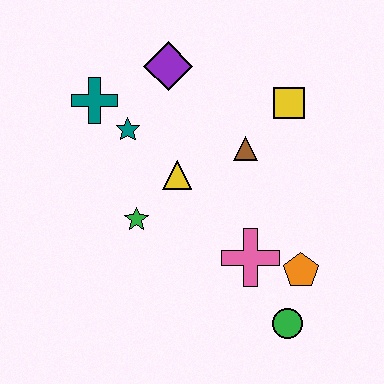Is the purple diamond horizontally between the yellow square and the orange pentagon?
No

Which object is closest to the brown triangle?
The yellow square is closest to the brown triangle.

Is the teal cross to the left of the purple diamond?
Yes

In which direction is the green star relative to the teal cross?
The green star is below the teal cross.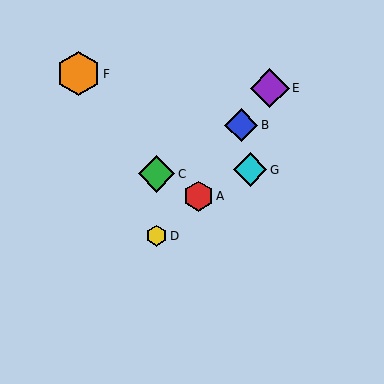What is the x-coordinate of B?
Object B is at x≈241.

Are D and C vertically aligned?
Yes, both are at x≈157.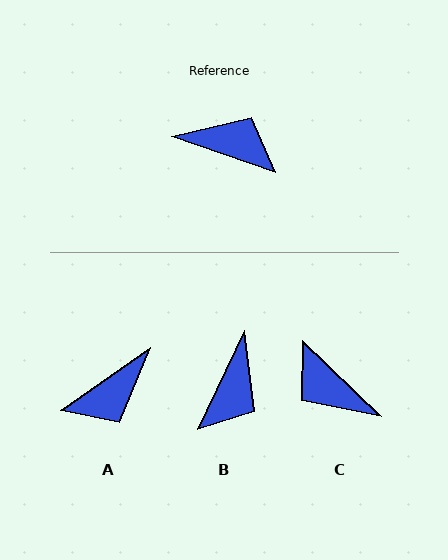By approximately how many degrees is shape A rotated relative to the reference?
Approximately 126 degrees clockwise.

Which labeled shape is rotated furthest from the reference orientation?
C, about 156 degrees away.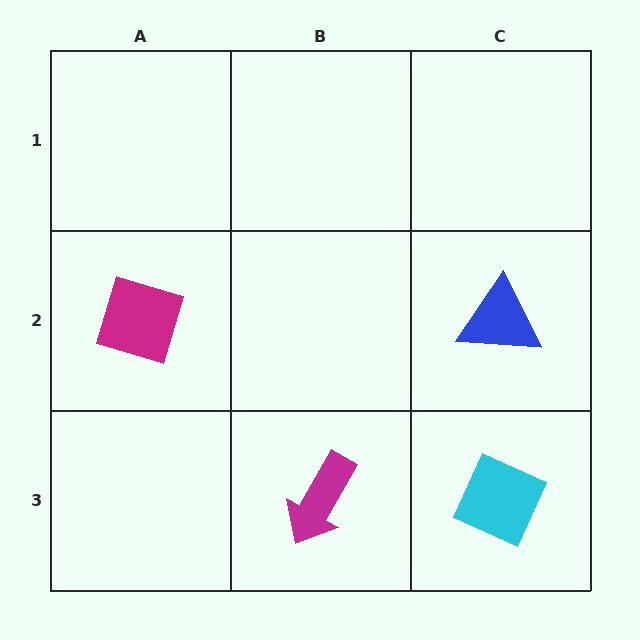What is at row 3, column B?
A magenta arrow.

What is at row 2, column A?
A magenta diamond.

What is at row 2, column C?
A blue triangle.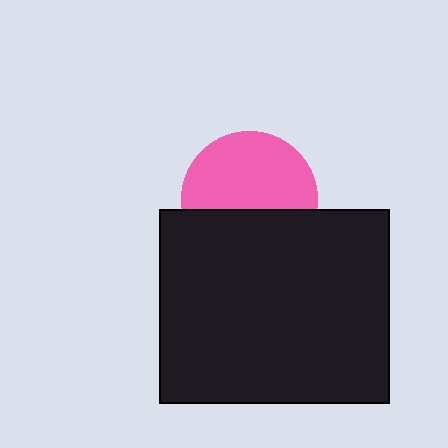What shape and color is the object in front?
The object in front is a black rectangle.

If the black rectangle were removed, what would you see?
You would see the complete pink circle.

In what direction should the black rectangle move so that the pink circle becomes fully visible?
The black rectangle should move down. That is the shortest direction to clear the overlap and leave the pink circle fully visible.